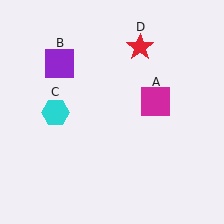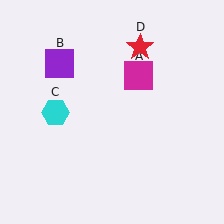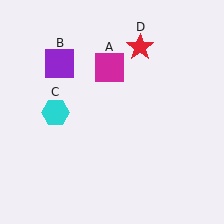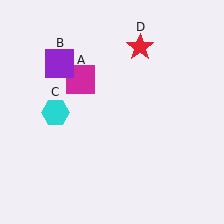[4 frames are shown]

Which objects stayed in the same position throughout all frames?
Purple square (object B) and cyan hexagon (object C) and red star (object D) remained stationary.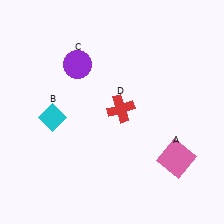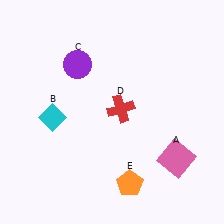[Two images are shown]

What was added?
An orange pentagon (E) was added in Image 2.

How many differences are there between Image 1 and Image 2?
There is 1 difference between the two images.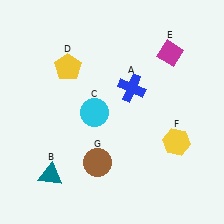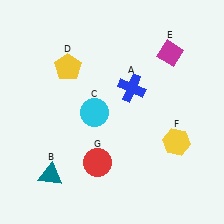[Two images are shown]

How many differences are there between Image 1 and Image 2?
There is 1 difference between the two images.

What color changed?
The circle (G) changed from brown in Image 1 to red in Image 2.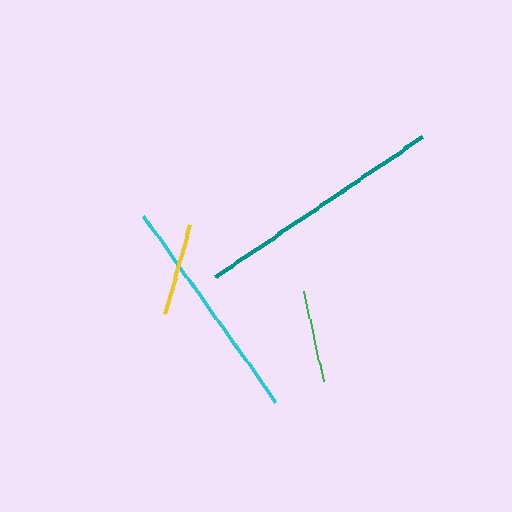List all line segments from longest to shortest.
From longest to shortest: teal, cyan, yellow, green.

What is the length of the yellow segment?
The yellow segment is approximately 93 pixels long.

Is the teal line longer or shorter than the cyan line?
The teal line is longer than the cyan line.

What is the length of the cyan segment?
The cyan segment is approximately 228 pixels long.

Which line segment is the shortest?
The green line is the shortest at approximately 92 pixels.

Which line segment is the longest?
The teal line is the longest at approximately 250 pixels.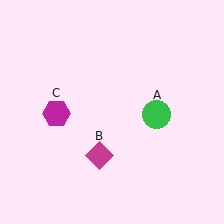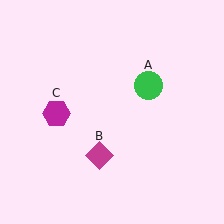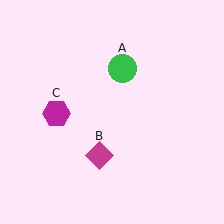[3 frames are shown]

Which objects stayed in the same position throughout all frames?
Magenta diamond (object B) and magenta hexagon (object C) remained stationary.